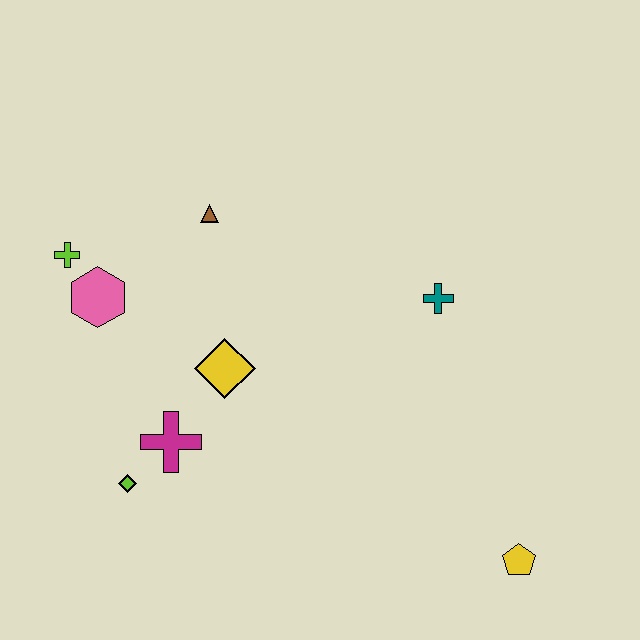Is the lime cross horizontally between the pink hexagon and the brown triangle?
No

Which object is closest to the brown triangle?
The pink hexagon is closest to the brown triangle.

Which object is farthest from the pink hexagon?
The yellow pentagon is farthest from the pink hexagon.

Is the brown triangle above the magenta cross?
Yes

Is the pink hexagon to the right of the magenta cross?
No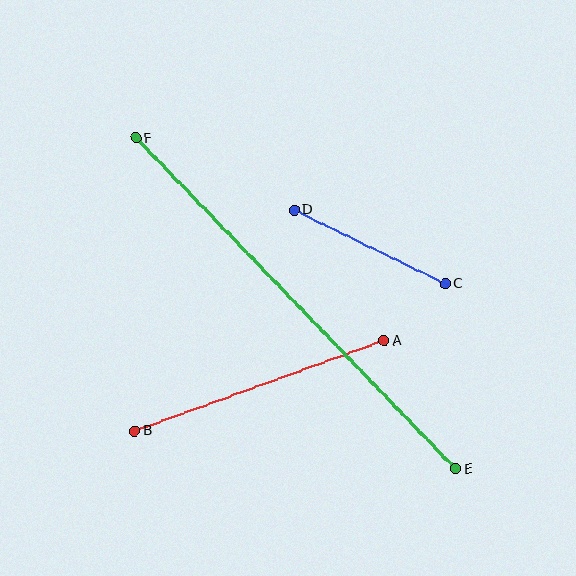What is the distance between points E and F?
The distance is approximately 460 pixels.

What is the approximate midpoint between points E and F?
The midpoint is at approximately (296, 304) pixels.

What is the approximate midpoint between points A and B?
The midpoint is at approximately (259, 386) pixels.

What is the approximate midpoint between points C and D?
The midpoint is at approximately (370, 247) pixels.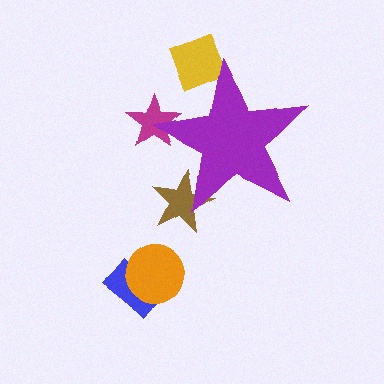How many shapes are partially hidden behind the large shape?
3 shapes are partially hidden.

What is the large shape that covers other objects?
A purple star.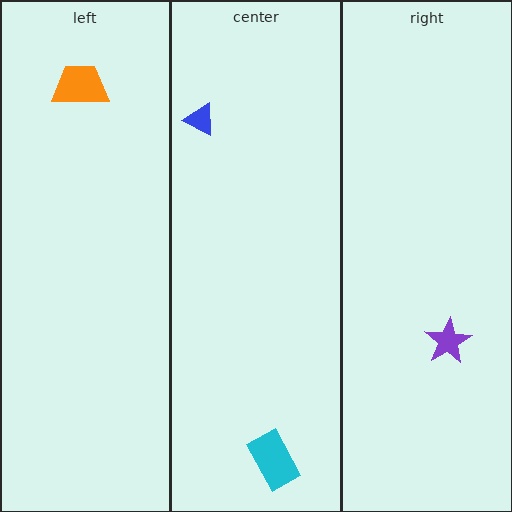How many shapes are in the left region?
1.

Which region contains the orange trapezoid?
The left region.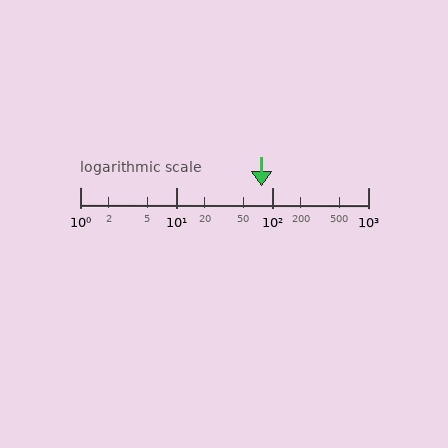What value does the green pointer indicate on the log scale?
The pointer indicates approximately 77.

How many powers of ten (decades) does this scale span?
The scale spans 3 decades, from 1 to 1000.